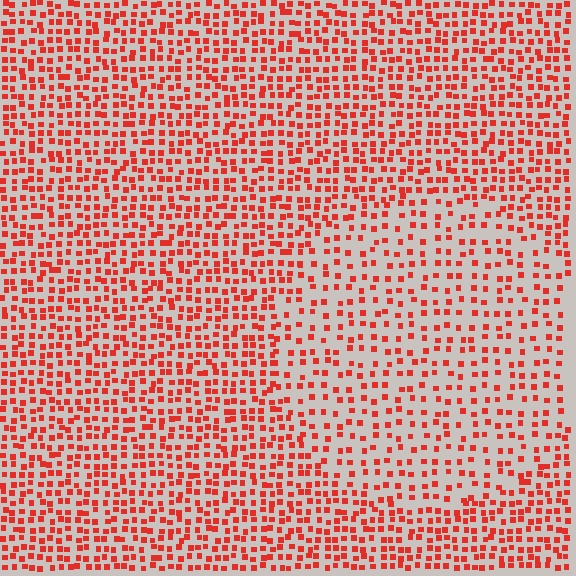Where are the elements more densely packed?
The elements are more densely packed outside the circle boundary.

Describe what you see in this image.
The image contains small red elements arranged at two different densities. A circle-shaped region is visible where the elements are less densely packed than the surrounding area.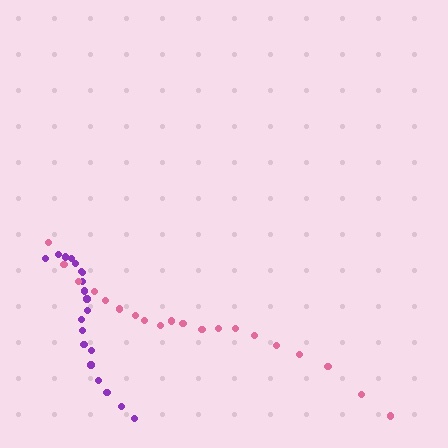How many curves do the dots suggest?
There are 2 distinct paths.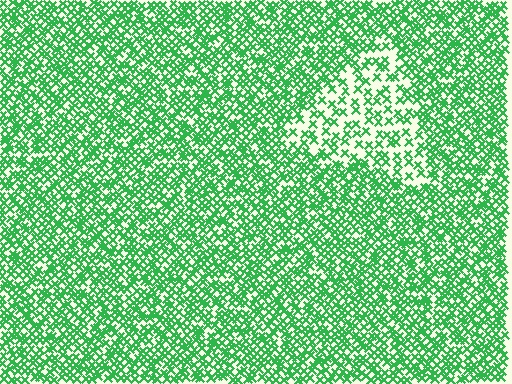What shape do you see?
I see a triangle.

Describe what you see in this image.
The image contains small green elements arranged at two different densities. A triangle-shaped region is visible where the elements are less densely packed than the surrounding area.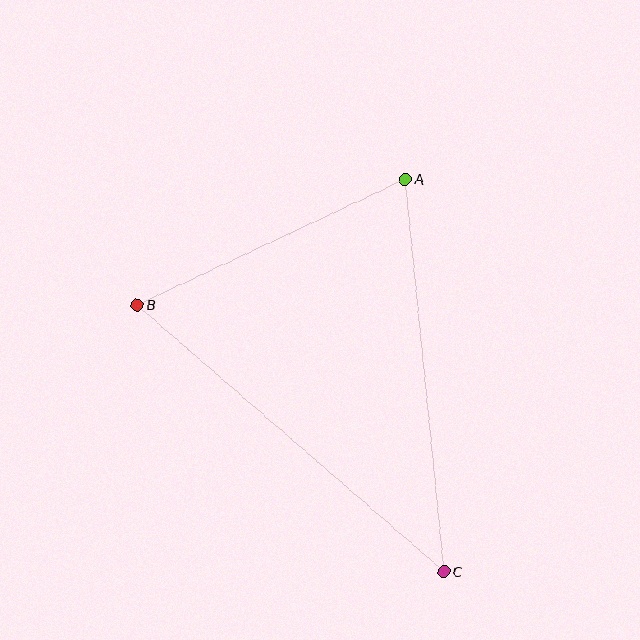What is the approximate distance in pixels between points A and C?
The distance between A and C is approximately 394 pixels.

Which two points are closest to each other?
Points A and B are closest to each other.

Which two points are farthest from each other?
Points B and C are farthest from each other.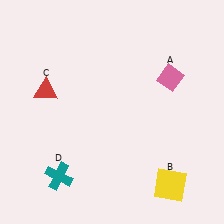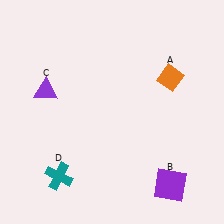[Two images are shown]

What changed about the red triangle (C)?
In Image 1, C is red. In Image 2, it changed to purple.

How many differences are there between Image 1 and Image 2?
There are 3 differences between the two images.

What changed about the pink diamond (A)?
In Image 1, A is pink. In Image 2, it changed to orange.